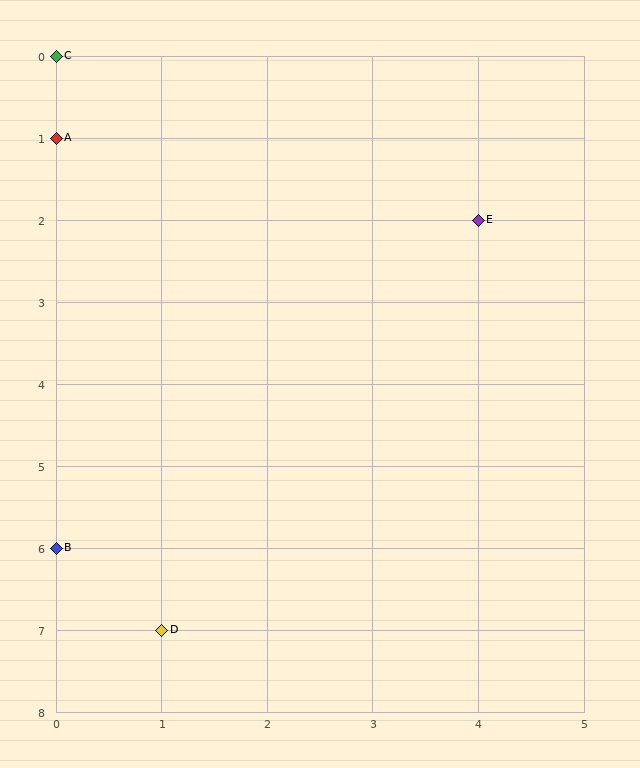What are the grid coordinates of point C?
Point C is at grid coordinates (0, 0).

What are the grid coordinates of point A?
Point A is at grid coordinates (0, 1).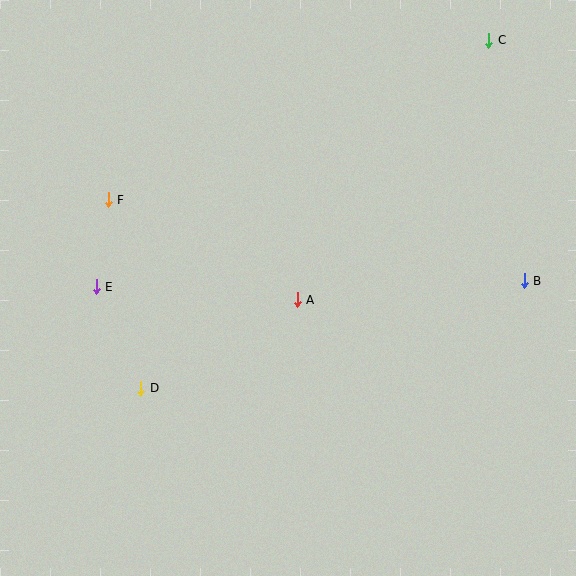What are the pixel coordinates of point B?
Point B is at (524, 281).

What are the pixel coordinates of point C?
Point C is at (488, 40).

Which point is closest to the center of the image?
Point A at (297, 300) is closest to the center.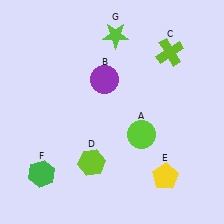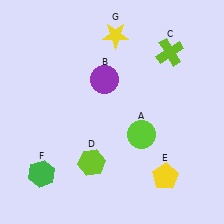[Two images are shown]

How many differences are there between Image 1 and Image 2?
There is 1 difference between the two images.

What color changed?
The star (G) changed from lime in Image 1 to yellow in Image 2.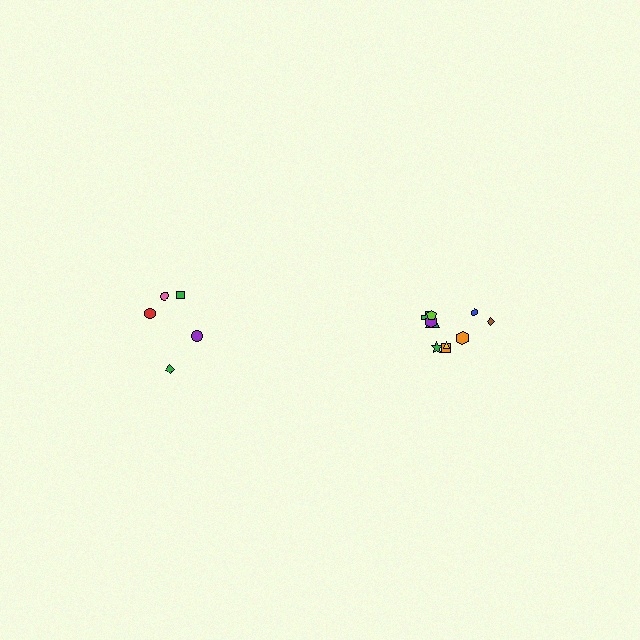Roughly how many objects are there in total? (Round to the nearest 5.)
Roughly 15 objects in total.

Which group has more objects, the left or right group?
The right group.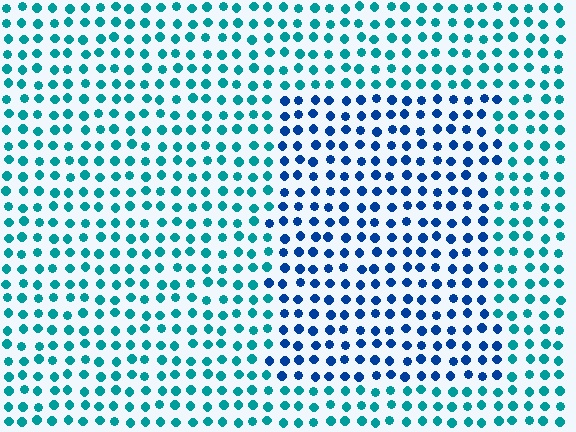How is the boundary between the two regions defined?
The boundary is defined purely by a slight shift in hue (about 38 degrees). Spacing, size, and orientation are identical on both sides.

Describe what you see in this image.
The image is filled with small teal elements in a uniform arrangement. A rectangle-shaped region is visible where the elements are tinted to a slightly different hue, forming a subtle color boundary.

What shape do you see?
I see a rectangle.